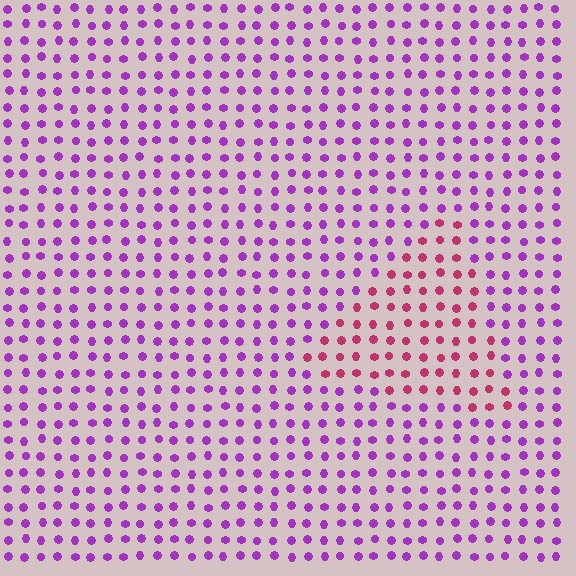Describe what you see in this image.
The image is filled with small purple elements in a uniform arrangement. A triangle-shaped region is visible where the elements are tinted to a slightly different hue, forming a subtle color boundary.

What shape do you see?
I see a triangle.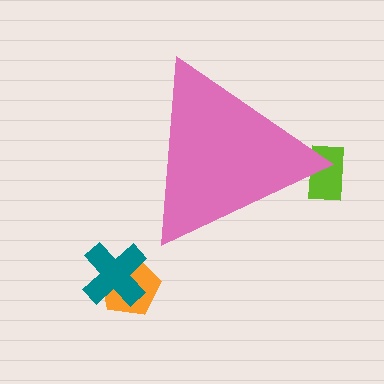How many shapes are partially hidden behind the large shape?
1 shape is partially hidden.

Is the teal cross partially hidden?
No, the teal cross is fully visible.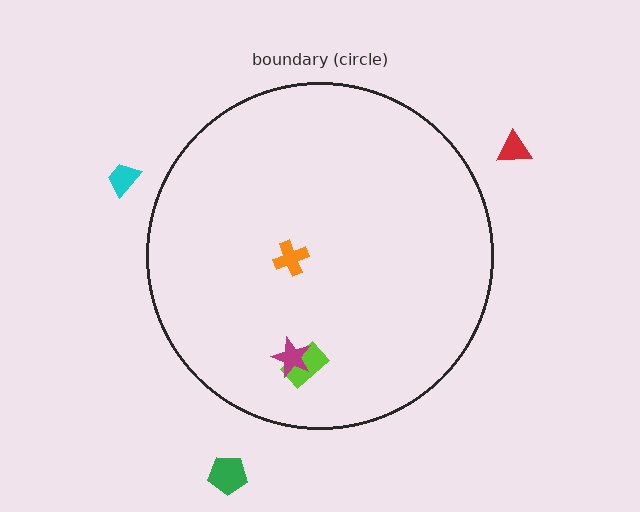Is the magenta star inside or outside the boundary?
Inside.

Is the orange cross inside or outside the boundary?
Inside.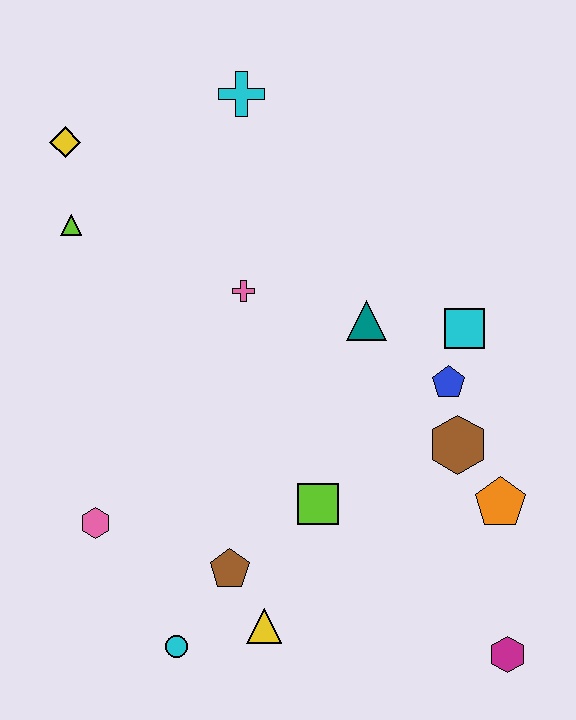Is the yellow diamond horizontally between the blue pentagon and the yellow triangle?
No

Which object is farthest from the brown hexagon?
The yellow diamond is farthest from the brown hexagon.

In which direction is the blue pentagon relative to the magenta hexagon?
The blue pentagon is above the magenta hexagon.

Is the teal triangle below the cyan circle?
No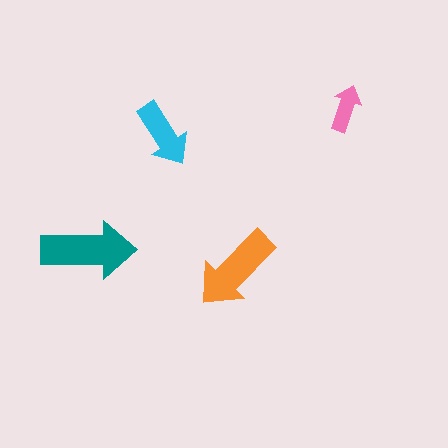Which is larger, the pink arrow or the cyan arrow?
The cyan one.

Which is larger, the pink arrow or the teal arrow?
The teal one.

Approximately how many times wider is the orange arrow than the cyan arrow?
About 1.5 times wider.